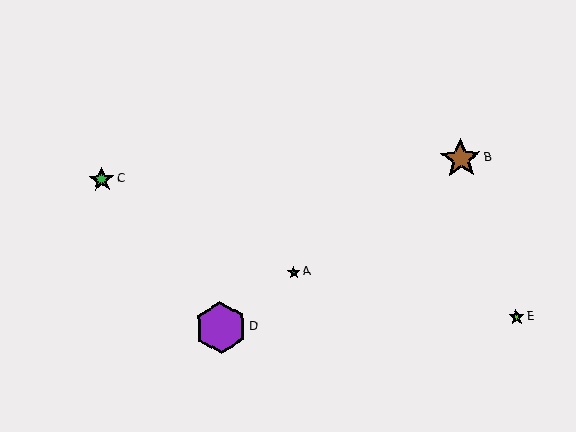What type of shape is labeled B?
Shape B is a brown star.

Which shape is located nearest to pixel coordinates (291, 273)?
The teal star (labeled A) at (294, 272) is nearest to that location.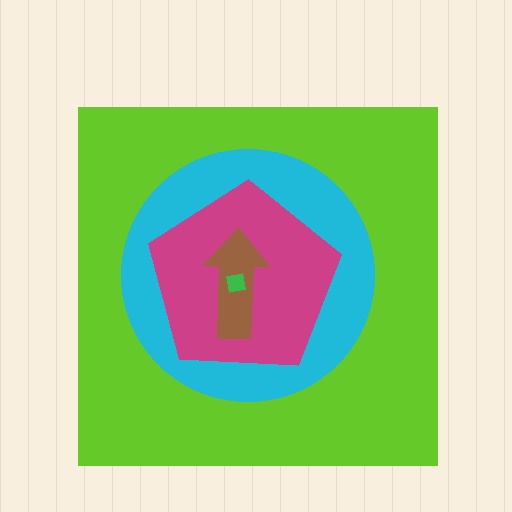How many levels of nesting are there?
5.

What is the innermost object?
The green square.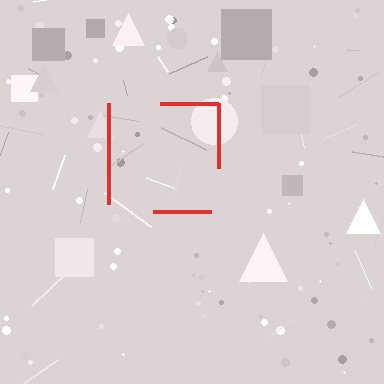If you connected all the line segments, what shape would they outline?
They would outline a square.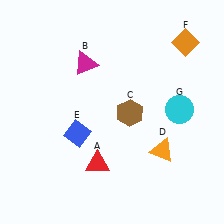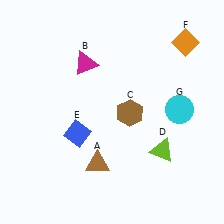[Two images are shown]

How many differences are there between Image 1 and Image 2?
There are 2 differences between the two images.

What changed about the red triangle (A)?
In Image 1, A is red. In Image 2, it changed to brown.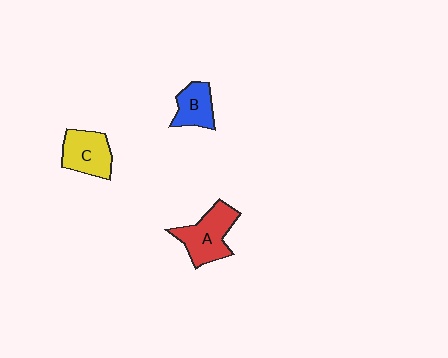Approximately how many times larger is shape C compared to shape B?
Approximately 1.3 times.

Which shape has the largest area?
Shape A (red).